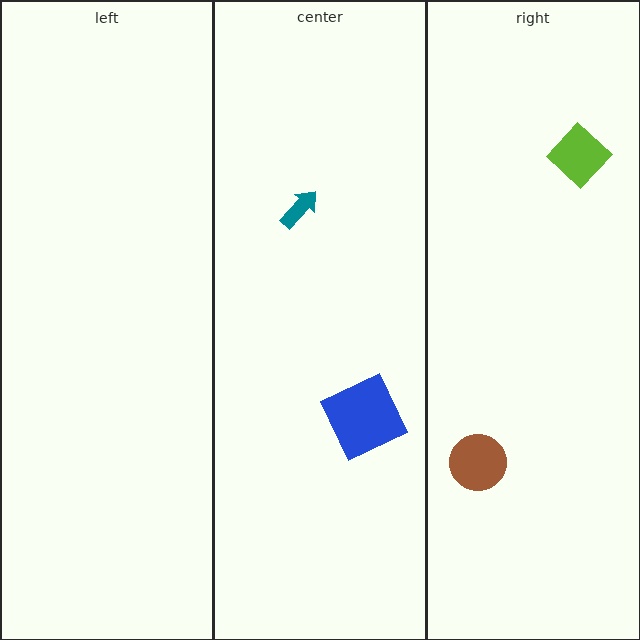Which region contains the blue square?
The center region.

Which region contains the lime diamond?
The right region.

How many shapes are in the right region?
2.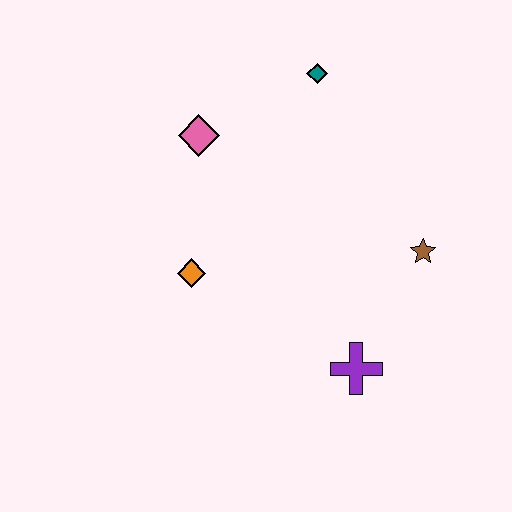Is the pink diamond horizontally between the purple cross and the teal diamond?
No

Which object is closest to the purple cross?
The brown star is closest to the purple cross.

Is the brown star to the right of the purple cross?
Yes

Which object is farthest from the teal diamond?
The purple cross is farthest from the teal diamond.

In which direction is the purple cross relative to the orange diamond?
The purple cross is to the right of the orange diamond.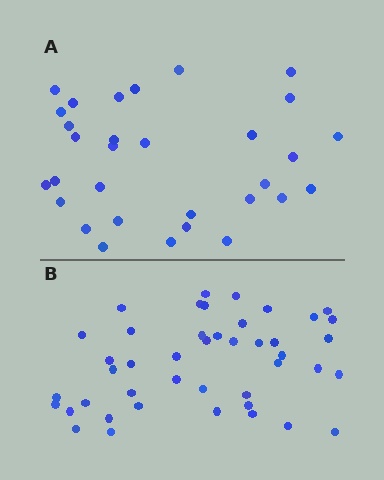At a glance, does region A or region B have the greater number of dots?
Region B (the bottom region) has more dots.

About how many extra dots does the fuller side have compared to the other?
Region B has approximately 15 more dots than region A.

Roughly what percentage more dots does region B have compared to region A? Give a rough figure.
About 40% more.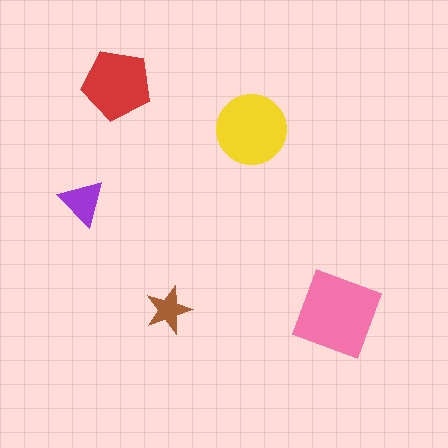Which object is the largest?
The pink diamond.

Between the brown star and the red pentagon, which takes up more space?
The red pentagon.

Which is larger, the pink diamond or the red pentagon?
The pink diamond.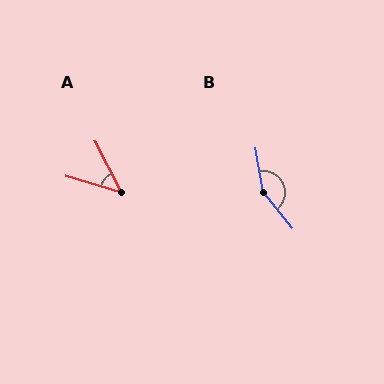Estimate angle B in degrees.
Approximately 151 degrees.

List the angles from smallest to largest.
A (46°), B (151°).